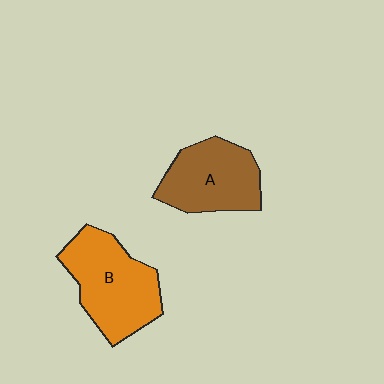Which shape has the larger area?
Shape B (orange).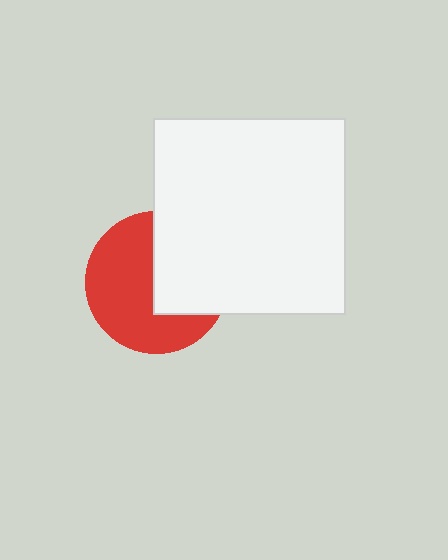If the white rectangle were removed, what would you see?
You would see the complete red circle.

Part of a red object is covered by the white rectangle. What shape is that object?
It is a circle.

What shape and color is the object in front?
The object in front is a white rectangle.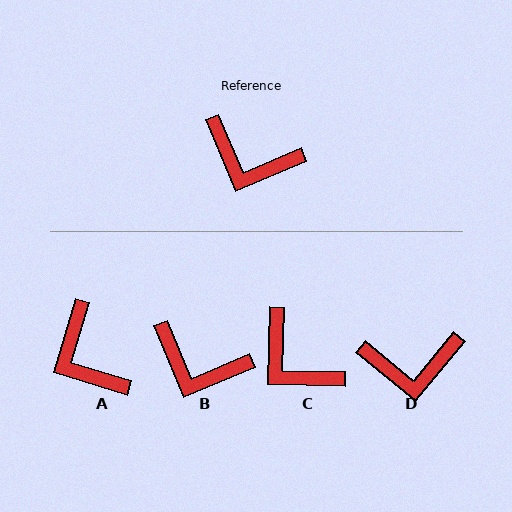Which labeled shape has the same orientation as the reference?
B.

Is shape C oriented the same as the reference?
No, it is off by about 24 degrees.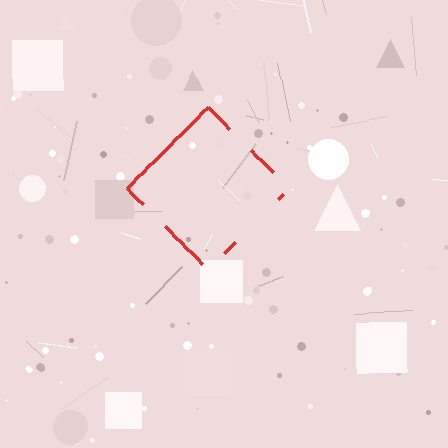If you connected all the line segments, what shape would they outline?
They would outline a diamond.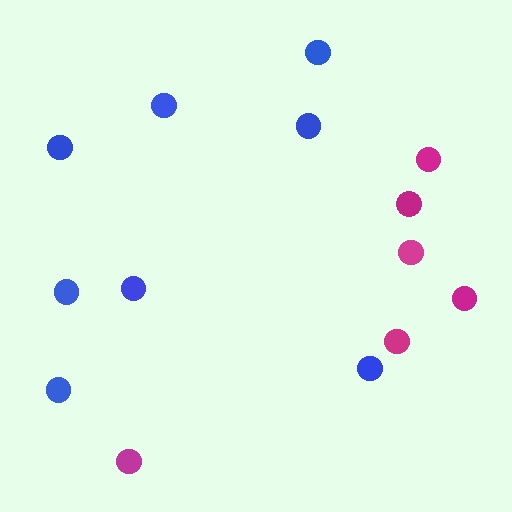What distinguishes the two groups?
There are 2 groups: one group of blue circles (8) and one group of magenta circles (6).